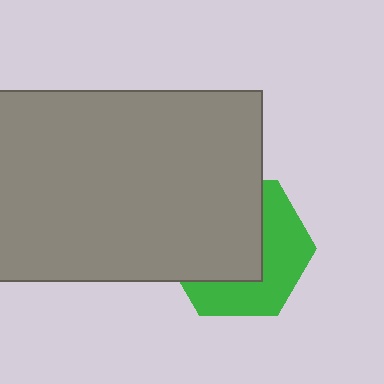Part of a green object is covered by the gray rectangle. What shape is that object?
It is a hexagon.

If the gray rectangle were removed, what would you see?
You would see the complete green hexagon.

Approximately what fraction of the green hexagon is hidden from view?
Roughly 55% of the green hexagon is hidden behind the gray rectangle.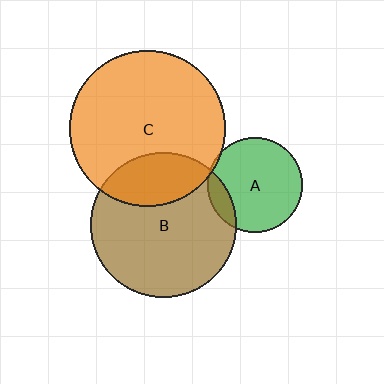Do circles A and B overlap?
Yes.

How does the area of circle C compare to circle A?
Approximately 2.7 times.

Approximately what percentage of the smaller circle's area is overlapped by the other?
Approximately 15%.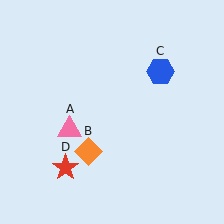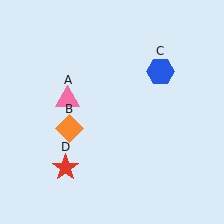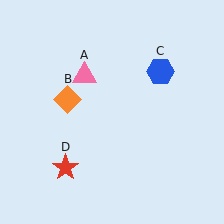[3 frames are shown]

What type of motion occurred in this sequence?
The pink triangle (object A), orange diamond (object B) rotated clockwise around the center of the scene.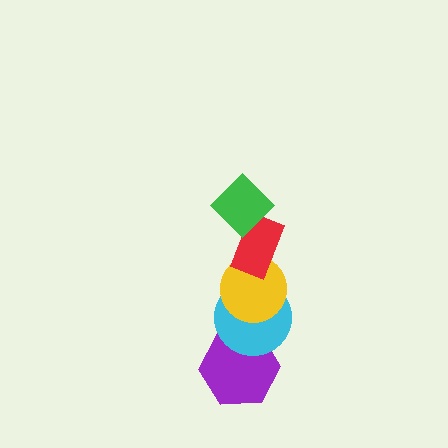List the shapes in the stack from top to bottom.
From top to bottom: the green diamond, the red rectangle, the yellow circle, the cyan circle, the purple hexagon.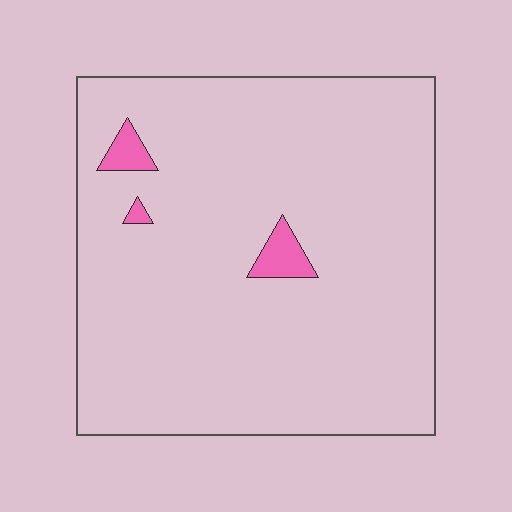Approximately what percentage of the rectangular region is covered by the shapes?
Approximately 5%.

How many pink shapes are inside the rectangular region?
3.